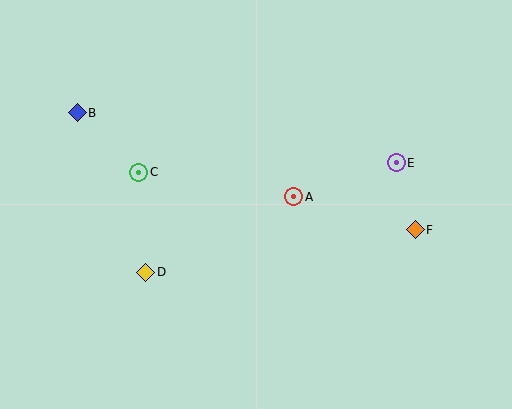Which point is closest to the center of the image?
Point A at (294, 197) is closest to the center.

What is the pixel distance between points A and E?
The distance between A and E is 108 pixels.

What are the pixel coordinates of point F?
Point F is at (415, 230).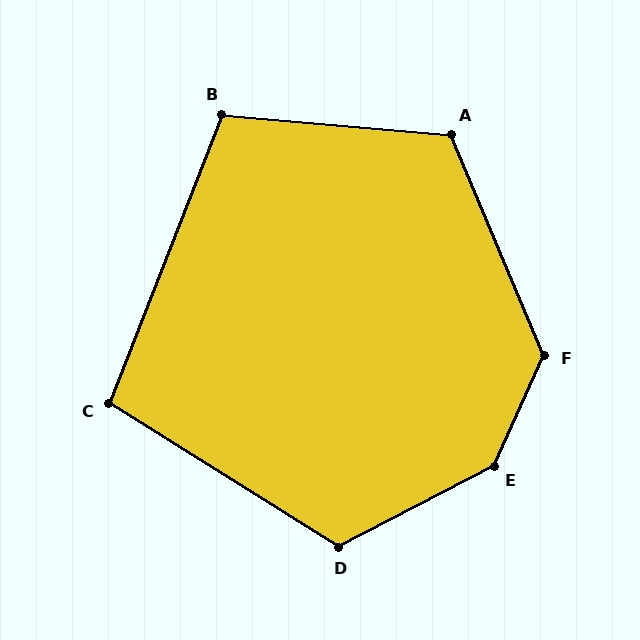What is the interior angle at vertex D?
Approximately 121 degrees (obtuse).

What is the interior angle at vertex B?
Approximately 107 degrees (obtuse).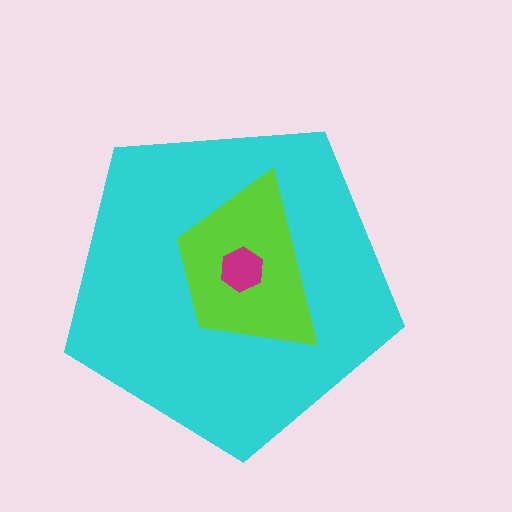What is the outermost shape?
The cyan pentagon.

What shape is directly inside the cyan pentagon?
The lime trapezoid.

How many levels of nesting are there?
3.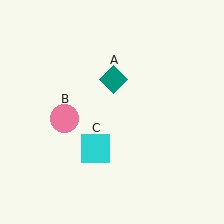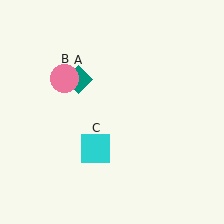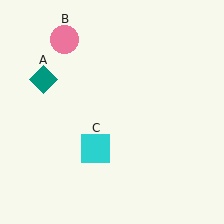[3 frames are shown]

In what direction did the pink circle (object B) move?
The pink circle (object B) moved up.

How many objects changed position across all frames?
2 objects changed position: teal diamond (object A), pink circle (object B).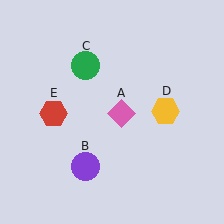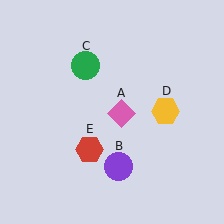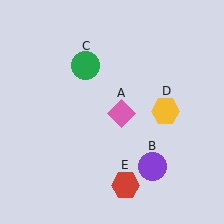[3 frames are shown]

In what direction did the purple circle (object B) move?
The purple circle (object B) moved right.